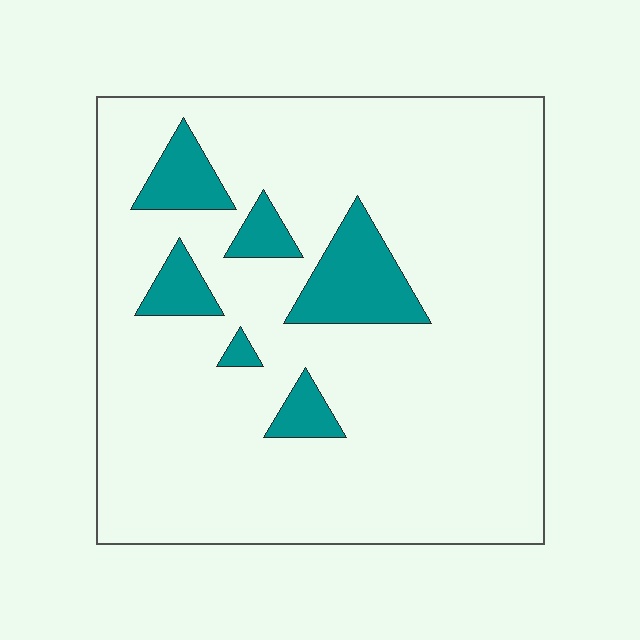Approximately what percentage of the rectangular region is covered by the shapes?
Approximately 10%.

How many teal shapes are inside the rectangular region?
6.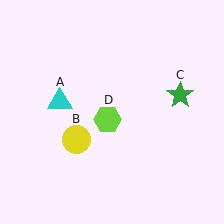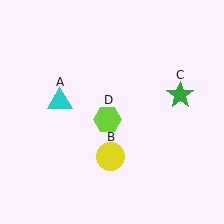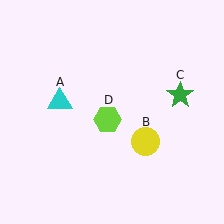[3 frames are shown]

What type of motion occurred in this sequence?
The yellow circle (object B) rotated counterclockwise around the center of the scene.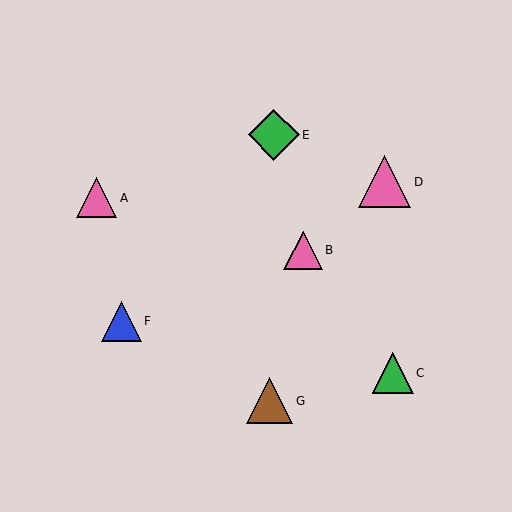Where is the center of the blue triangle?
The center of the blue triangle is at (121, 321).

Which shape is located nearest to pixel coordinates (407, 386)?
The green triangle (labeled C) at (393, 373) is nearest to that location.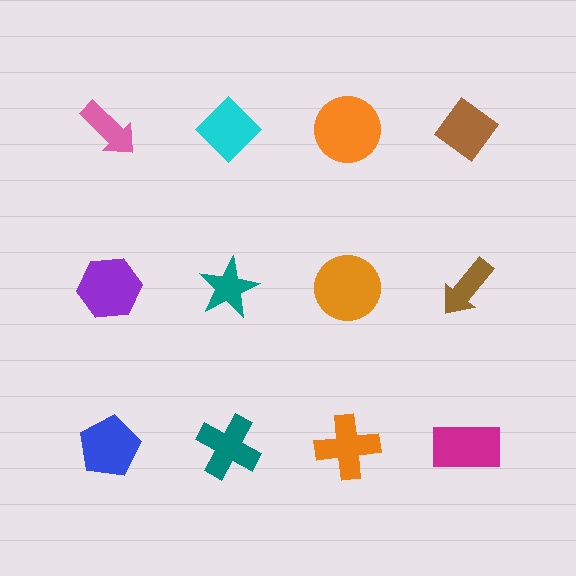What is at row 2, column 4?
A brown arrow.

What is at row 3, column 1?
A blue pentagon.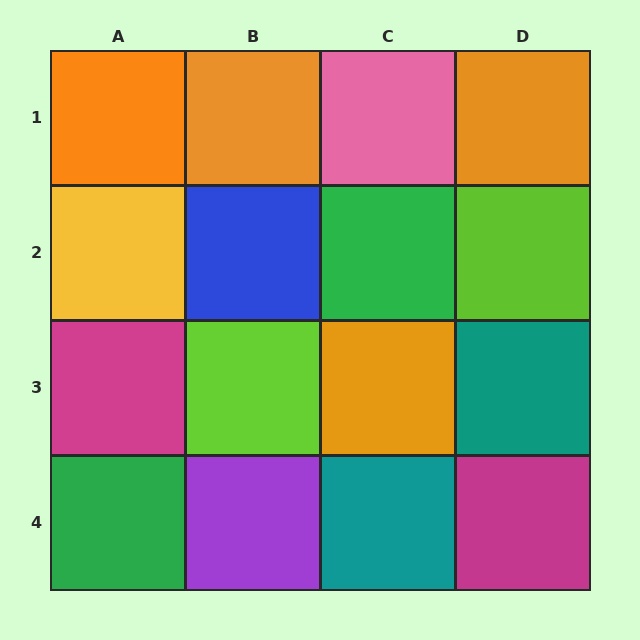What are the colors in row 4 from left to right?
Green, purple, teal, magenta.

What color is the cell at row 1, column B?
Orange.